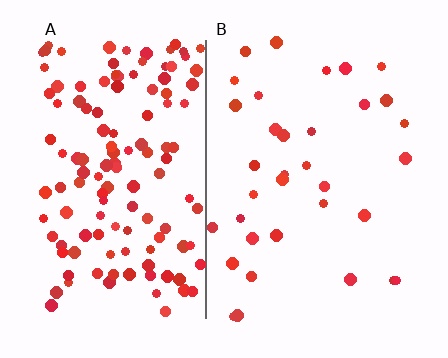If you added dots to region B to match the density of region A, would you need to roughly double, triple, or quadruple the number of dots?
Approximately quadruple.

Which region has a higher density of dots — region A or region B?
A (the left).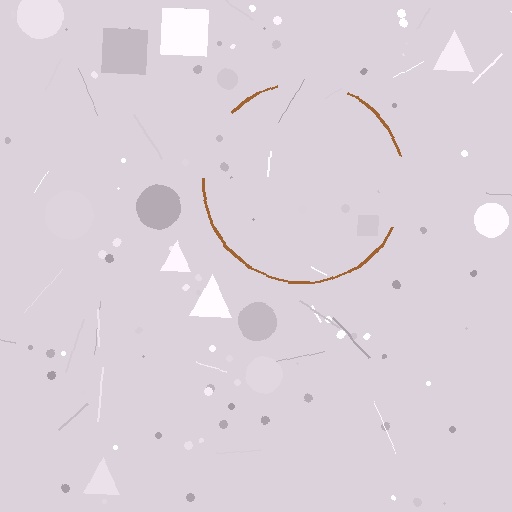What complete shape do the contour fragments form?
The contour fragments form a circle.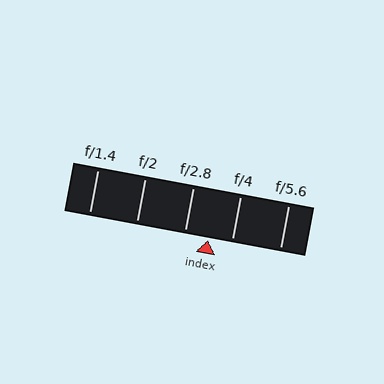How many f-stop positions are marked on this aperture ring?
There are 5 f-stop positions marked.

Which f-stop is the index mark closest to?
The index mark is closest to f/4.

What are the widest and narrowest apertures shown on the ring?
The widest aperture shown is f/1.4 and the narrowest is f/5.6.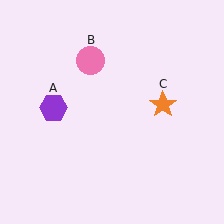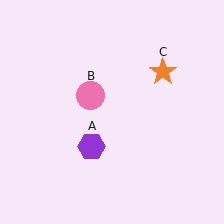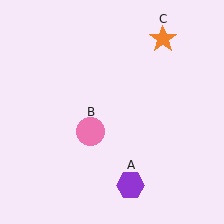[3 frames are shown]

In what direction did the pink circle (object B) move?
The pink circle (object B) moved down.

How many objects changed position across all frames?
3 objects changed position: purple hexagon (object A), pink circle (object B), orange star (object C).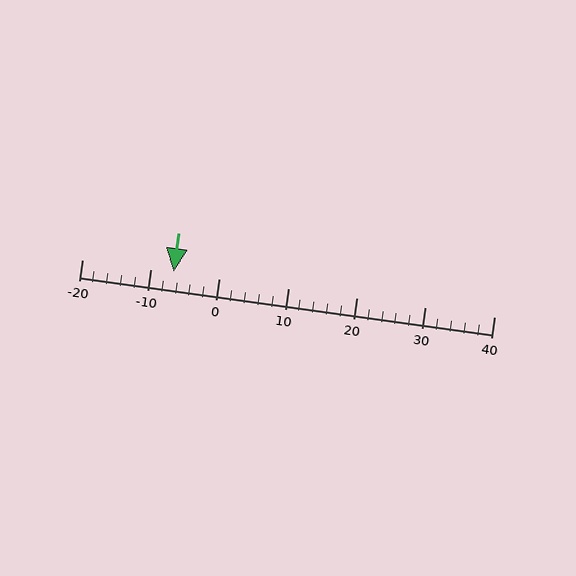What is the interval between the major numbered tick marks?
The major tick marks are spaced 10 units apart.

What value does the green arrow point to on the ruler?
The green arrow points to approximately -7.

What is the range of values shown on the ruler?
The ruler shows values from -20 to 40.